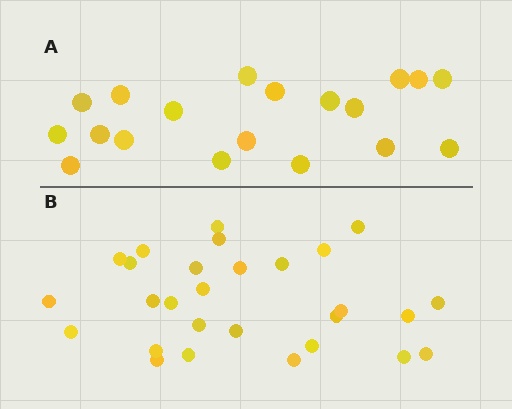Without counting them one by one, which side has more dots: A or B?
Region B (the bottom region) has more dots.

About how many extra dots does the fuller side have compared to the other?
Region B has roughly 8 or so more dots than region A.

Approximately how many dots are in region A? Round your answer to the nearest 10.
About 20 dots. (The exact count is 19, which rounds to 20.)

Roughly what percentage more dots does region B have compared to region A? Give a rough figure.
About 45% more.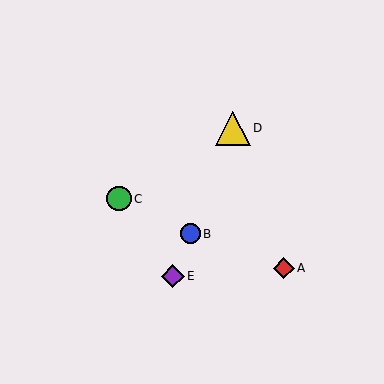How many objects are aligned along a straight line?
3 objects (B, D, E) are aligned along a straight line.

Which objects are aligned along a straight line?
Objects B, D, E are aligned along a straight line.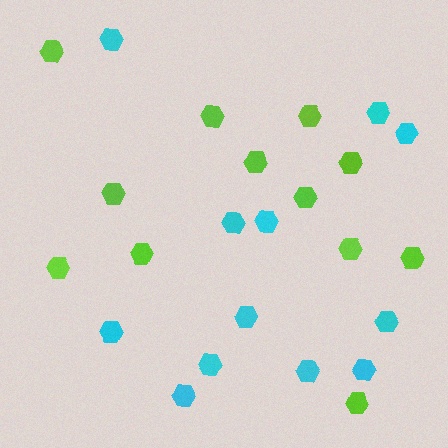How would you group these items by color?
There are 2 groups: one group of cyan hexagons (12) and one group of lime hexagons (12).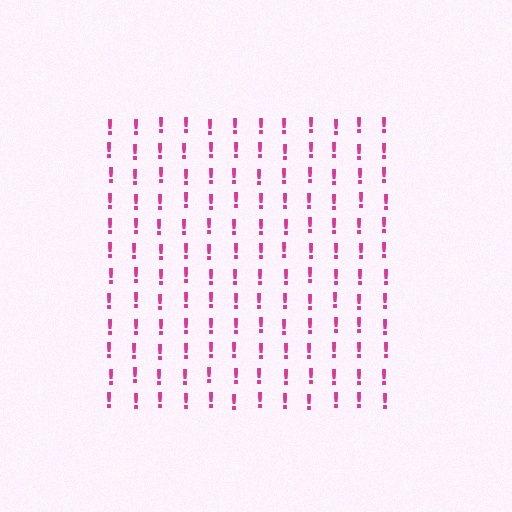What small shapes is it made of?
It is made of small exclamation marks.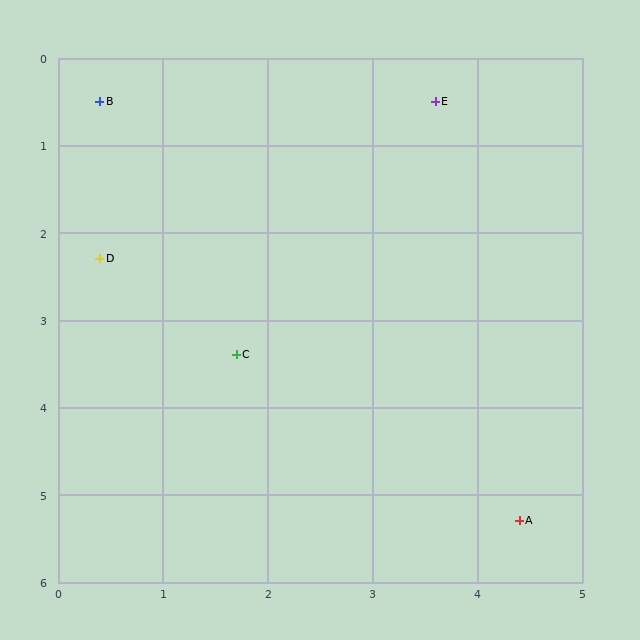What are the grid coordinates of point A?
Point A is at approximately (4.4, 5.3).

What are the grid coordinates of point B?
Point B is at approximately (0.4, 0.5).